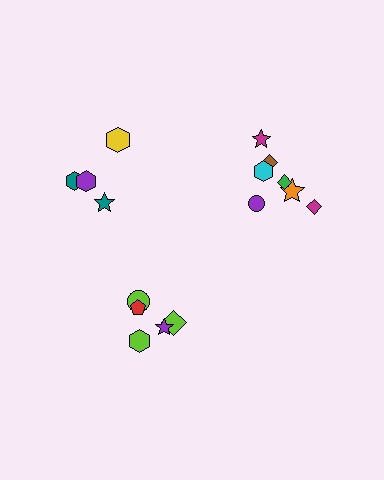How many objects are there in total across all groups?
There are 16 objects.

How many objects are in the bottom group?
There are 5 objects.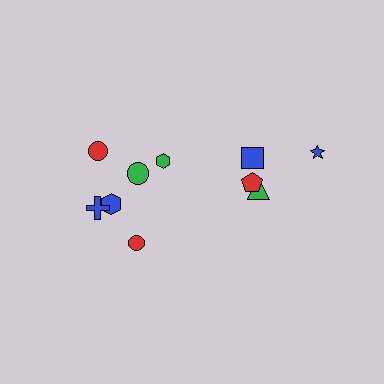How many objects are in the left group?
There are 6 objects.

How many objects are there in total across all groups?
There are 10 objects.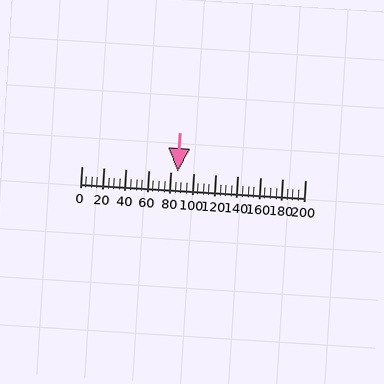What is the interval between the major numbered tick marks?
The major tick marks are spaced 20 units apart.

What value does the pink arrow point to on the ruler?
The pink arrow points to approximately 86.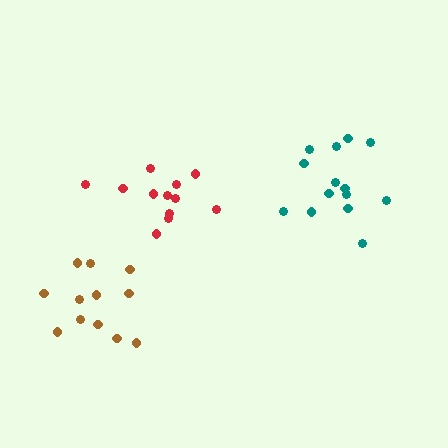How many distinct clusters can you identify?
There are 3 distinct clusters.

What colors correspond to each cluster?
The clusters are colored: red, teal, brown.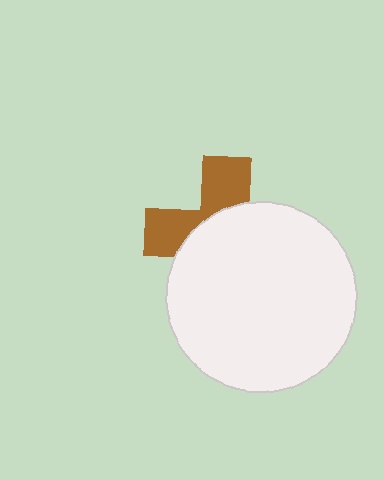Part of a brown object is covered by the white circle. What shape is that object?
It is a cross.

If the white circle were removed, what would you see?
You would see the complete brown cross.